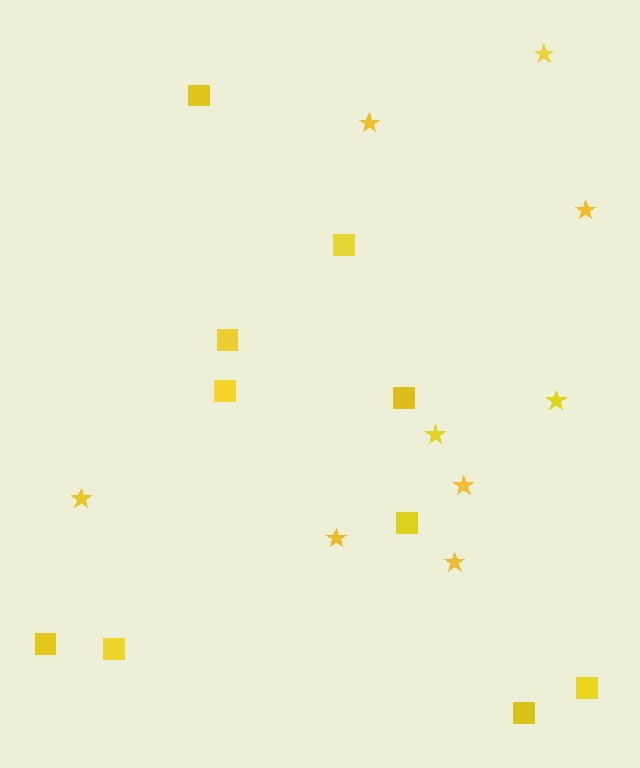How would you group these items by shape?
There are 2 groups: one group of squares (10) and one group of stars (9).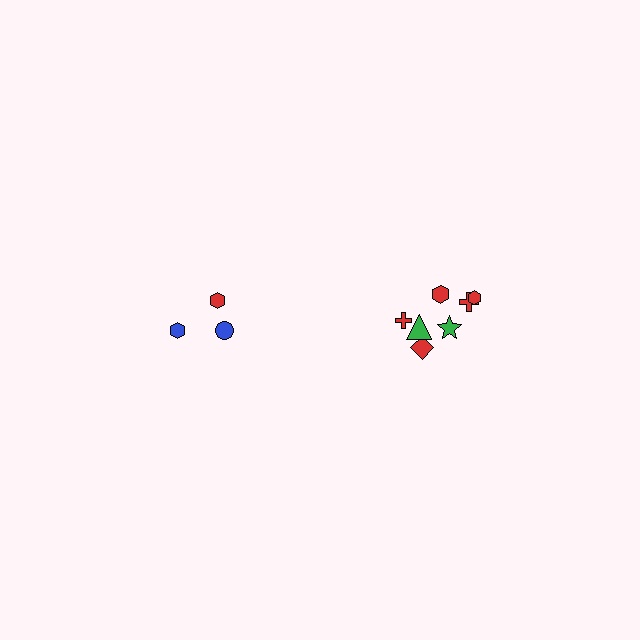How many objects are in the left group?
There are 3 objects.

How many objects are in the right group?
There are 7 objects.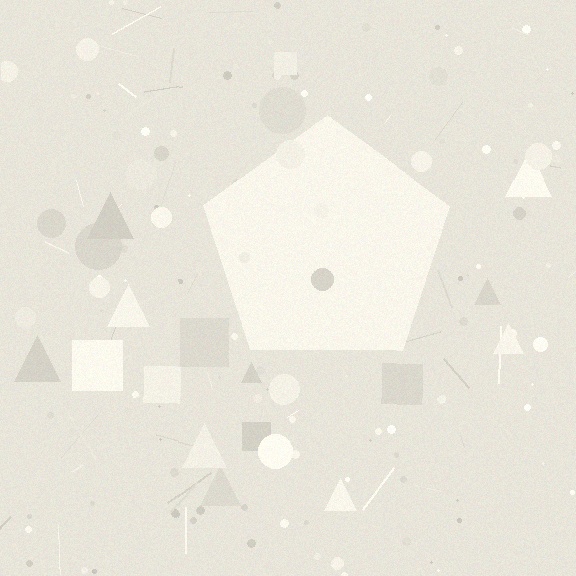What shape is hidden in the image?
A pentagon is hidden in the image.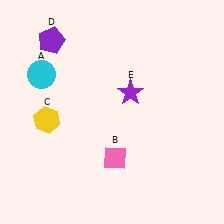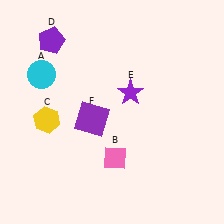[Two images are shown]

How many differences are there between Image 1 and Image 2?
There is 1 difference between the two images.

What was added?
A purple square (F) was added in Image 2.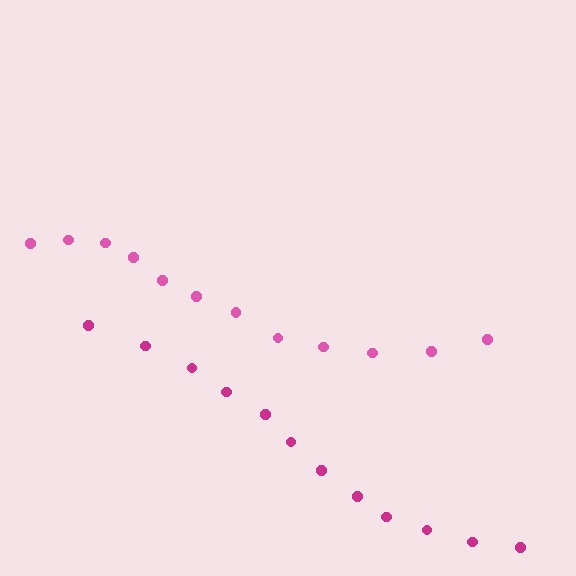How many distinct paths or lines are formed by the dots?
There are 2 distinct paths.